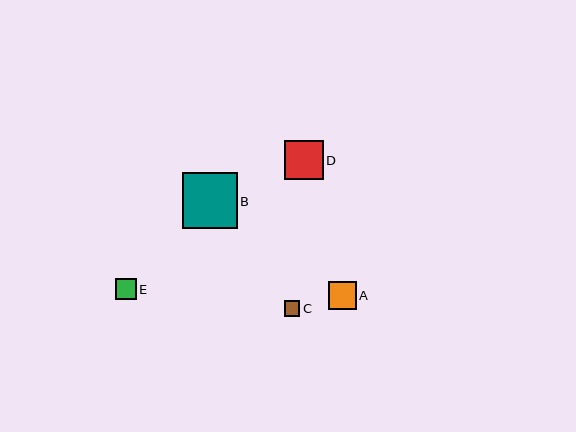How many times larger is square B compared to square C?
Square B is approximately 3.6 times the size of square C.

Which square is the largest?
Square B is the largest with a size of approximately 55 pixels.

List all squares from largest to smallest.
From largest to smallest: B, D, A, E, C.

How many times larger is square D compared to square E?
Square D is approximately 1.8 times the size of square E.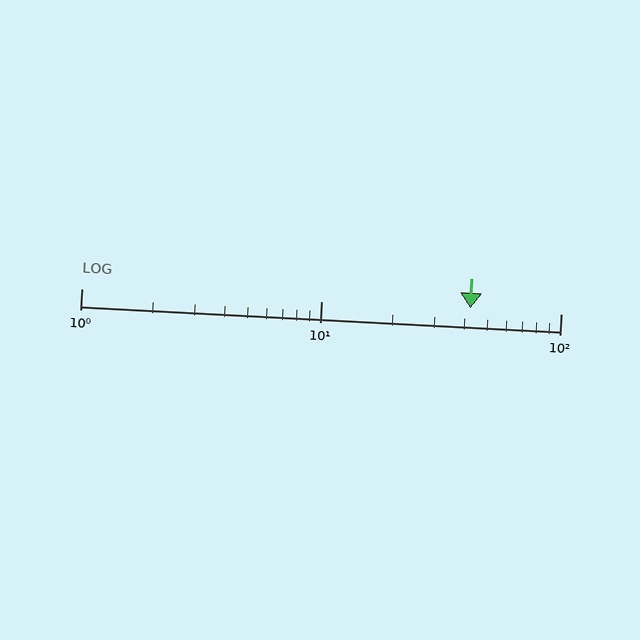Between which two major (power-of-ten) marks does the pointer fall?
The pointer is between 10 and 100.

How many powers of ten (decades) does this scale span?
The scale spans 2 decades, from 1 to 100.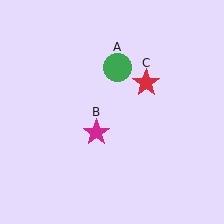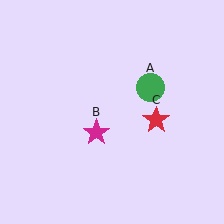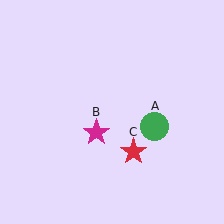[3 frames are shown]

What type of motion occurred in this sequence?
The green circle (object A), red star (object C) rotated clockwise around the center of the scene.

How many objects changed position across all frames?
2 objects changed position: green circle (object A), red star (object C).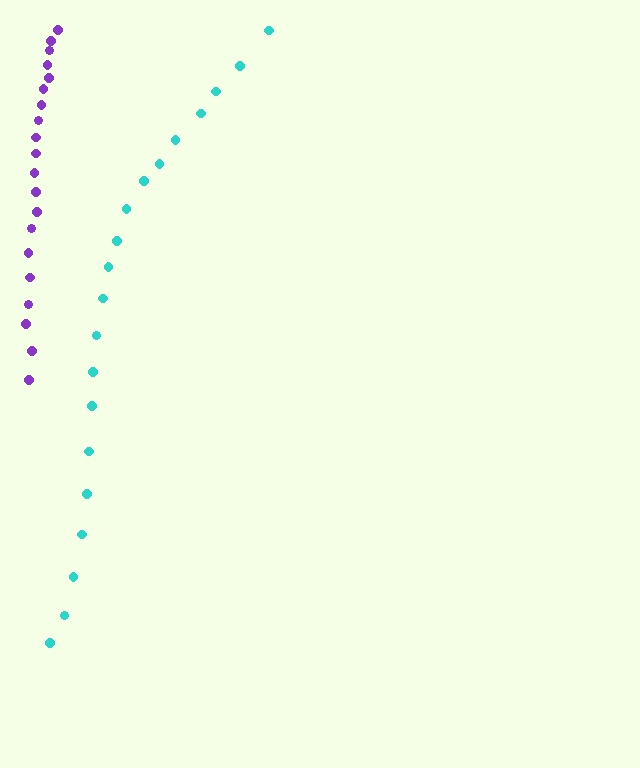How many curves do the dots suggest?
There are 2 distinct paths.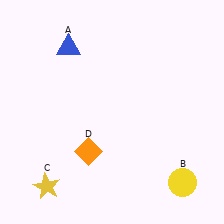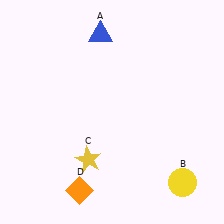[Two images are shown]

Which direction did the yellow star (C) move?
The yellow star (C) moved right.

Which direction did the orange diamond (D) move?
The orange diamond (D) moved down.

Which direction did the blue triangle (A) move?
The blue triangle (A) moved right.